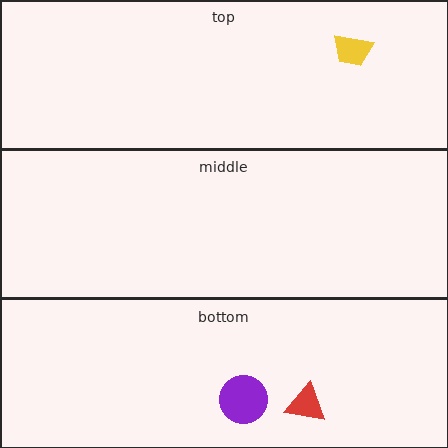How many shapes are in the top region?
1.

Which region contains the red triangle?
The bottom region.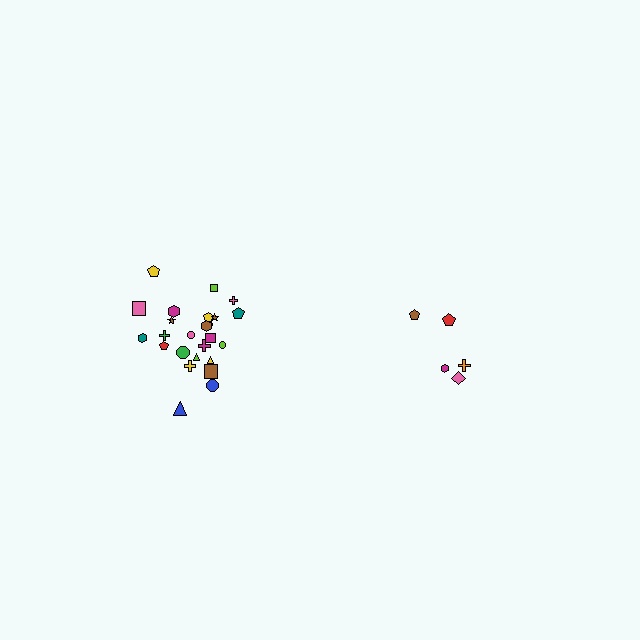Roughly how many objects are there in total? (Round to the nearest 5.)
Roughly 30 objects in total.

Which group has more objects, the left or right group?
The left group.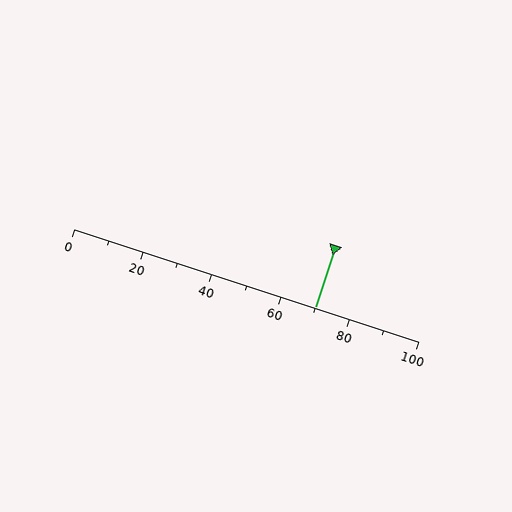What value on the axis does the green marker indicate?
The marker indicates approximately 70.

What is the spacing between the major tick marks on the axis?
The major ticks are spaced 20 apart.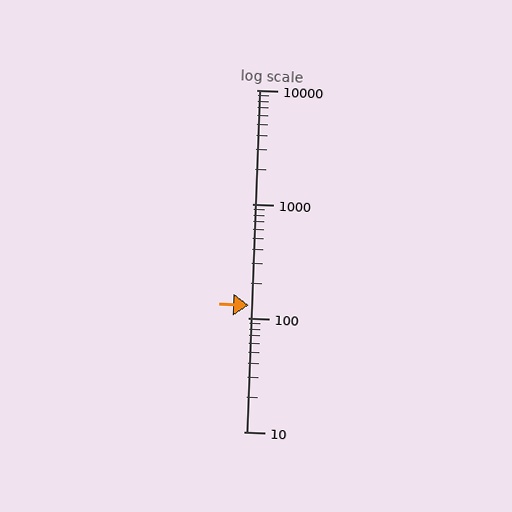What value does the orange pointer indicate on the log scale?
The pointer indicates approximately 130.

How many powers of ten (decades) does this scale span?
The scale spans 3 decades, from 10 to 10000.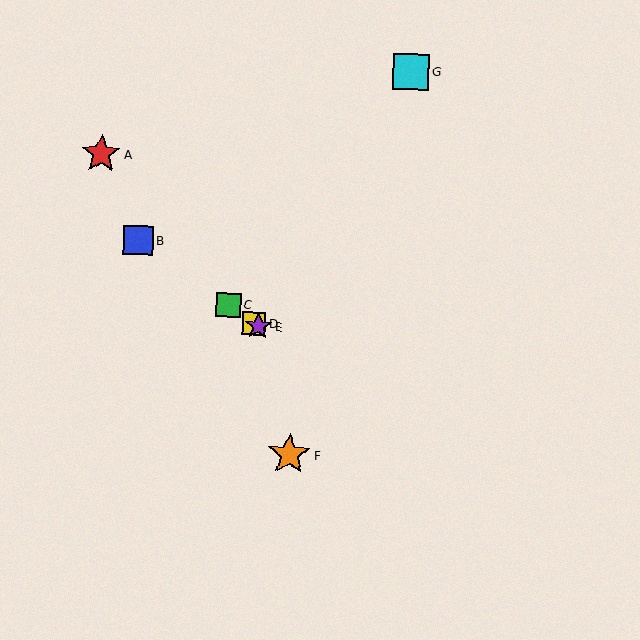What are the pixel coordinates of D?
Object D is at (254, 323).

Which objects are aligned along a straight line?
Objects B, C, D, E are aligned along a straight line.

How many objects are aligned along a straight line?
4 objects (B, C, D, E) are aligned along a straight line.